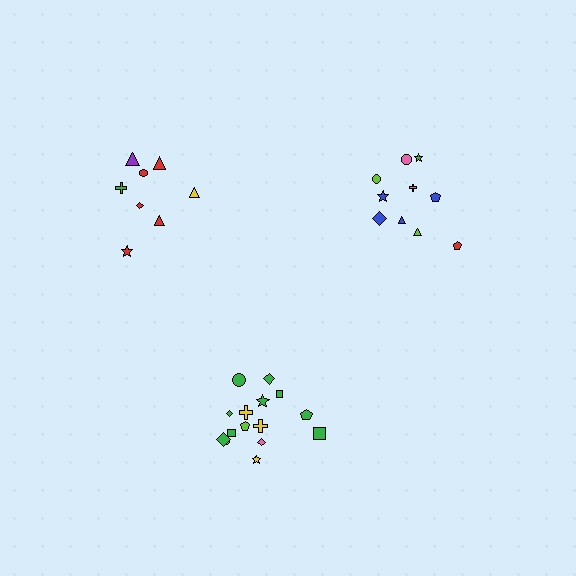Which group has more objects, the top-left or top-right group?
The top-right group.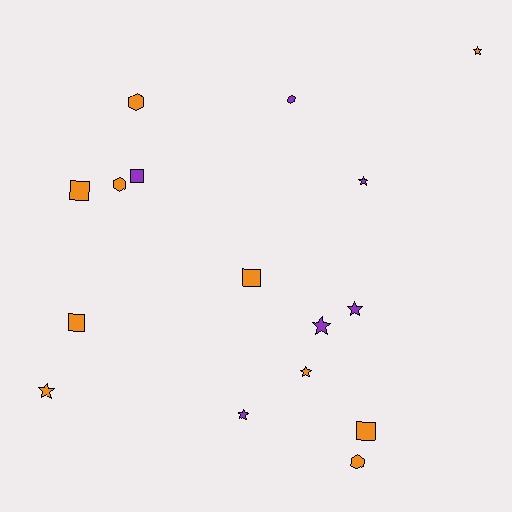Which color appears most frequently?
Orange, with 10 objects.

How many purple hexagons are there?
There is 1 purple hexagon.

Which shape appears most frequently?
Star, with 7 objects.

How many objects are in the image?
There are 16 objects.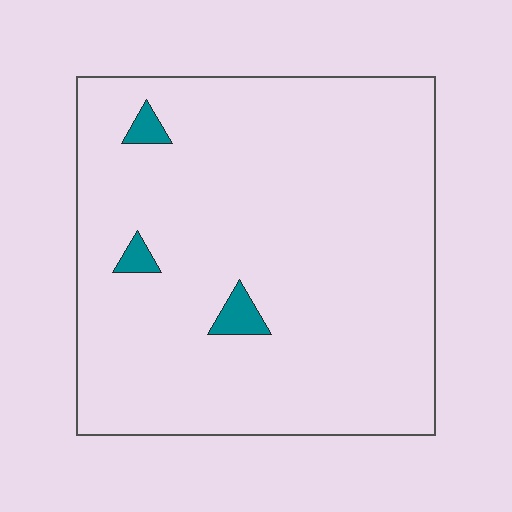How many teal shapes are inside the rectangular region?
3.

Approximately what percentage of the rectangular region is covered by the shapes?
Approximately 5%.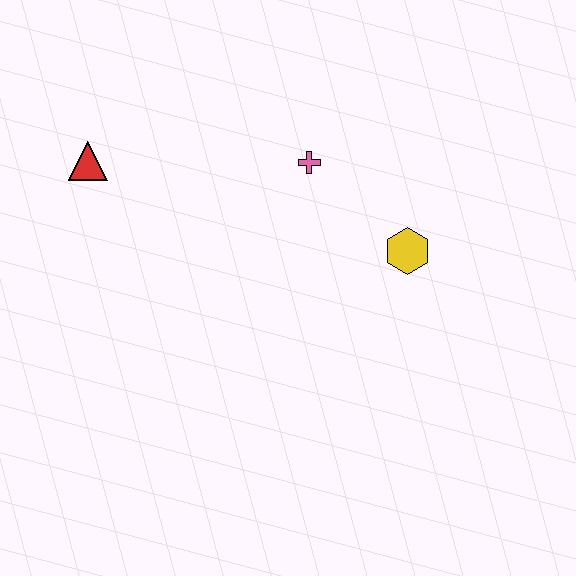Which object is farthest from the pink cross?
The red triangle is farthest from the pink cross.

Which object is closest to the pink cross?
The yellow hexagon is closest to the pink cross.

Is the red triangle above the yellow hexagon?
Yes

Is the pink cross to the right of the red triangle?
Yes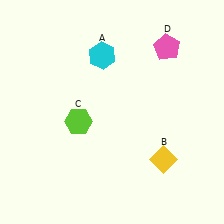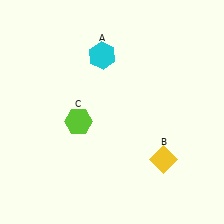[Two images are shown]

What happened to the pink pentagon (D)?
The pink pentagon (D) was removed in Image 2. It was in the top-right area of Image 1.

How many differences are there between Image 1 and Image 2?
There is 1 difference between the two images.